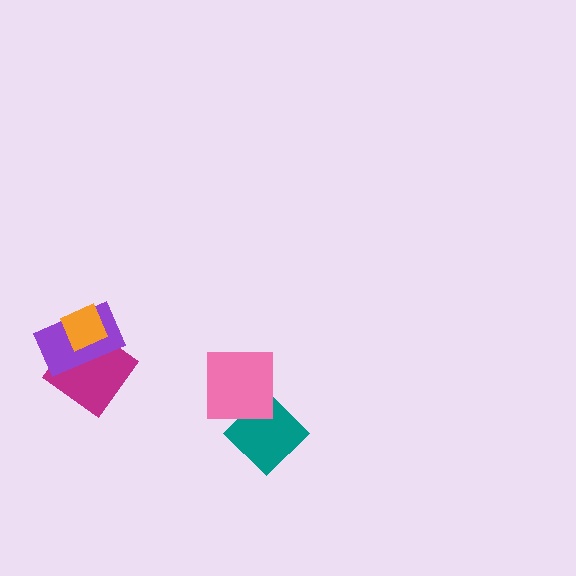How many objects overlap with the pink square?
1 object overlaps with the pink square.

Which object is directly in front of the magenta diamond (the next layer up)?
The purple rectangle is directly in front of the magenta diamond.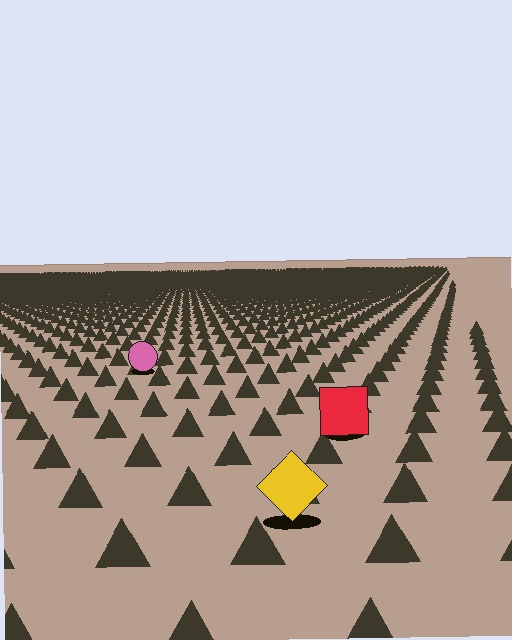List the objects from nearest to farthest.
From nearest to farthest: the yellow diamond, the red square, the pink circle.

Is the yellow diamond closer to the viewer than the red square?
Yes. The yellow diamond is closer — you can tell from the texture gradient: the ground texture is coarser near it.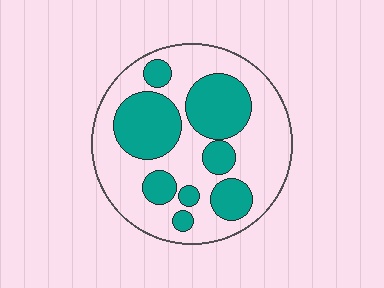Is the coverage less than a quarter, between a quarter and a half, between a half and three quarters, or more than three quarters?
Between a quarter and a half.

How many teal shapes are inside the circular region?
8.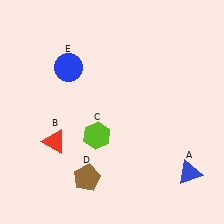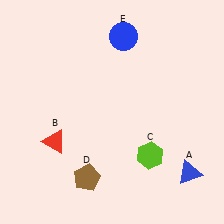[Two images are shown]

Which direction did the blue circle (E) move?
The blue circle (E) moved right.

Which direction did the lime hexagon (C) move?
The lime hexagon (C) moved right.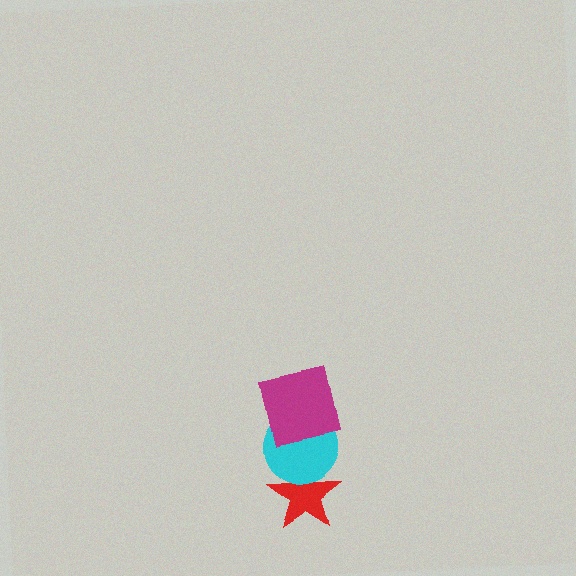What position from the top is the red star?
The red star is 3rd from the top.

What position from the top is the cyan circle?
The cyan circle is 2nd from the top.